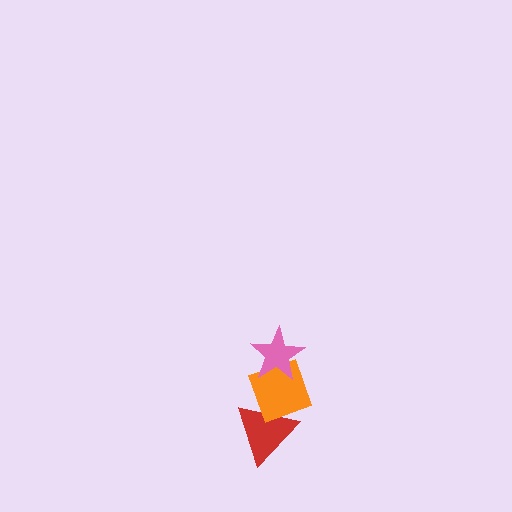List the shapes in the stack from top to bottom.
From top to bottom: the pink star, the orange diamond, the red triangle.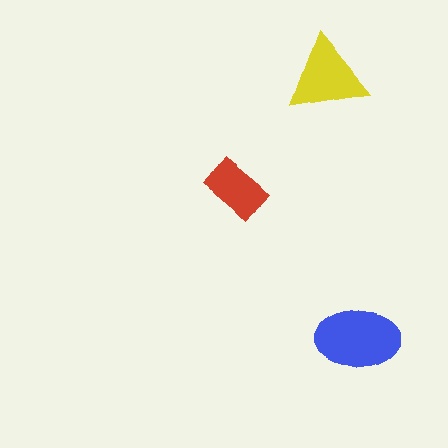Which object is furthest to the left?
The red rectangle is leftmost.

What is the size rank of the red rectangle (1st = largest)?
3rd.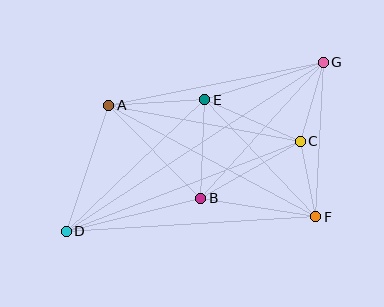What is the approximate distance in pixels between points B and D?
The distance between B and D is approximately 138 pixels.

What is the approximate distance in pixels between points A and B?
The distance between A and B is approximately 131 pixels.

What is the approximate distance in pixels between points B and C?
The distance between B and C is approximately 114 pixels.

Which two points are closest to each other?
Points C and F are closest to each other.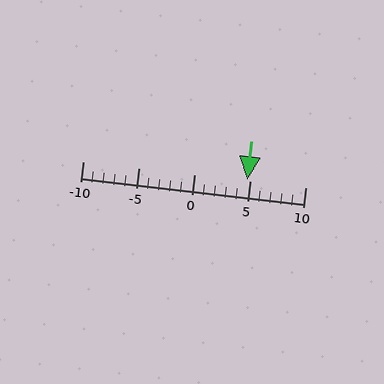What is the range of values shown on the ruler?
The ruler shows values from -10 to 10.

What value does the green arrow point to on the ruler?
The green arrow points to approximately 5.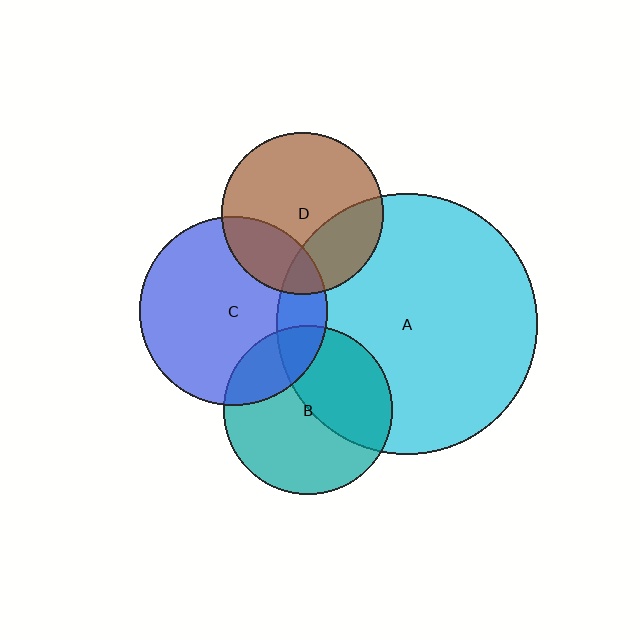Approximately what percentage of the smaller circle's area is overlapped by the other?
Approximately 25%.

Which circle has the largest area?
Circle A (cyan).